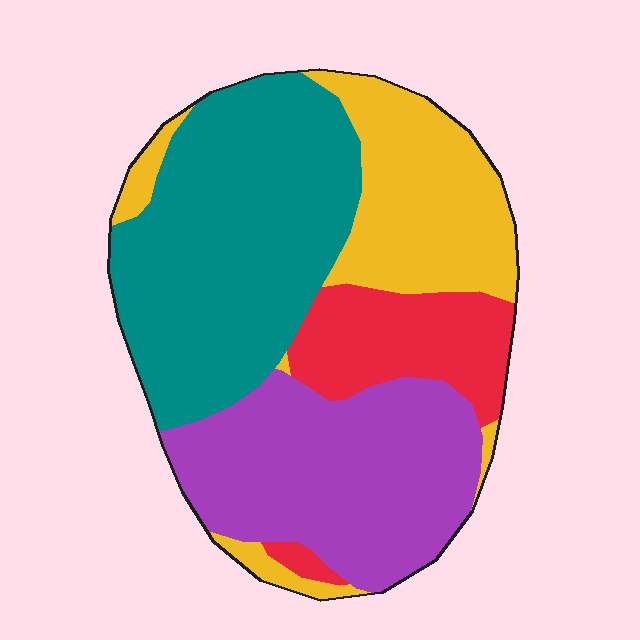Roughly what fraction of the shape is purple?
Purple takes up about one quarter (1/4) of the shape.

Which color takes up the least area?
Red, at roughly 15%.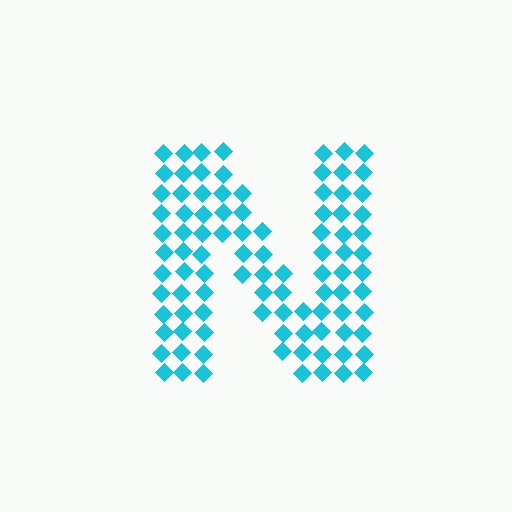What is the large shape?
The large shape is the letter N.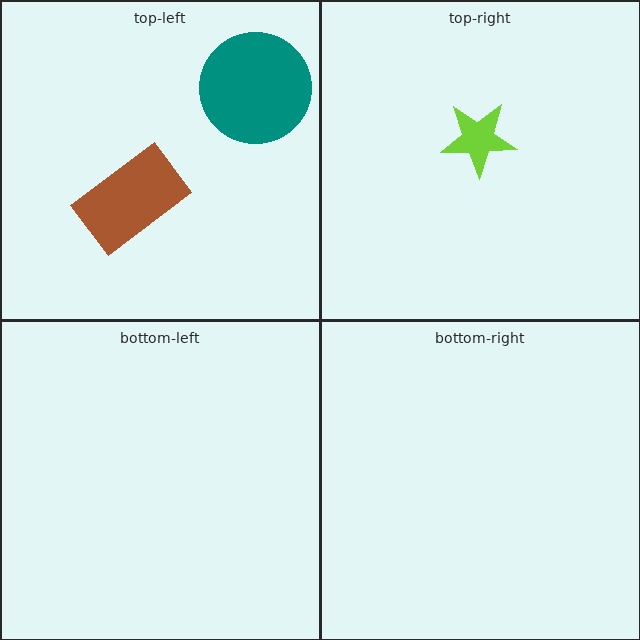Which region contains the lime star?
The top-right region.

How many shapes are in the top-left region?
2.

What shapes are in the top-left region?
The brown rectangle, the teal circle.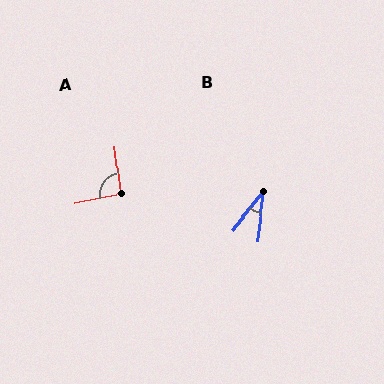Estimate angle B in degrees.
Approximately 32 degrees.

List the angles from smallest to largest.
B (32°), A (96°).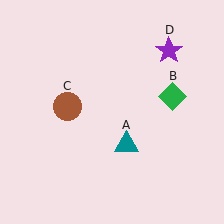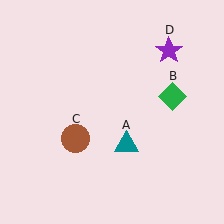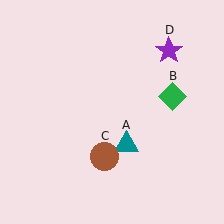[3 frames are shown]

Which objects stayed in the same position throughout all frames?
Teal triangle (object A) and green diamond (object B) and purple star (object D) remained stationary.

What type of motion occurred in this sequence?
The brown circle (object C) rotated counterclockwise around the center of the scene.